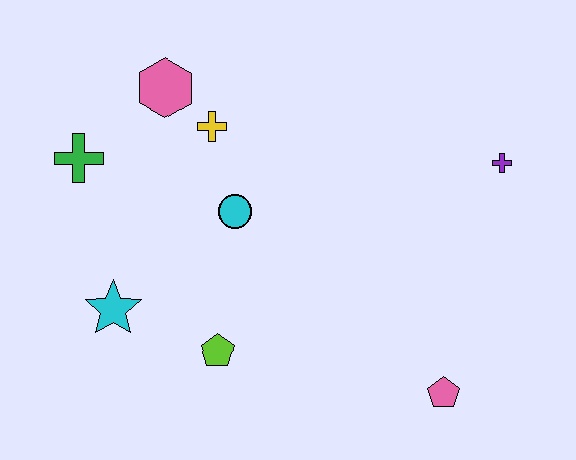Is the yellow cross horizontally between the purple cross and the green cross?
Yes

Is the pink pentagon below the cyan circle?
Yes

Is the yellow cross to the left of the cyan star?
No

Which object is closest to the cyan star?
The lime pentagon is closest to the cyan star.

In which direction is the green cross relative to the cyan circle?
The green cross is to the left of the cyan circle.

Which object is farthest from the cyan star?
The purple cross is farthest from the cyan star.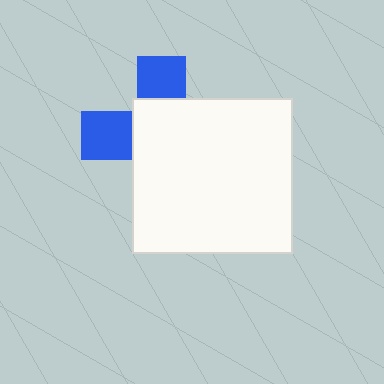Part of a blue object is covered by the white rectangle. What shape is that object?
It is a cross.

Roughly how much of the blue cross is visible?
A small part of it is visible (roughly 34%).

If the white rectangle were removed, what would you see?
You would see the complete blue cross.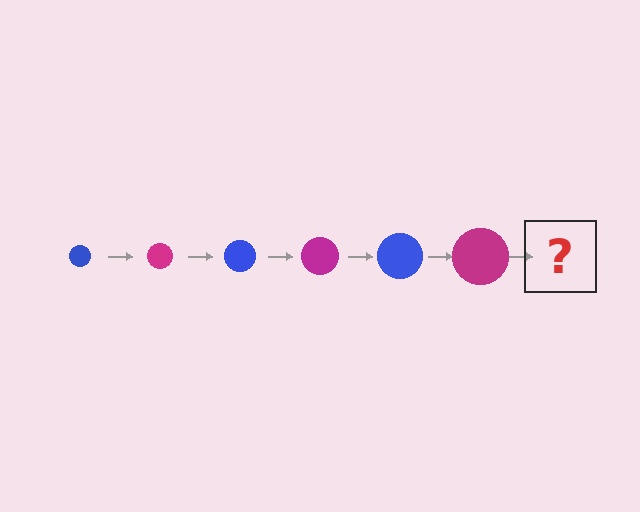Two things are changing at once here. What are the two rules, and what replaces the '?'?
The two rules are that the circle grows larger each step and the color cycles through blue and magenta. The '?' should be a blue circle, larger than the previous one.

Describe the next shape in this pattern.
It should be a blue circle, larger than the previous one.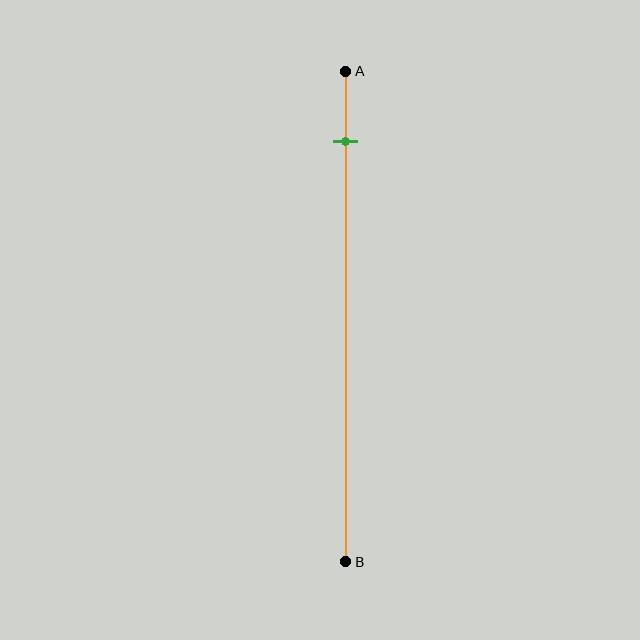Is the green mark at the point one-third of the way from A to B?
No, the mark is at about 15% from A, not at the 33% one-third point.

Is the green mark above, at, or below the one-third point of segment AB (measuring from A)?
The green mark is above the one-third point of segment AB.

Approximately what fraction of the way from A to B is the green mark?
The green mark is approximately 15% of the way from A to B.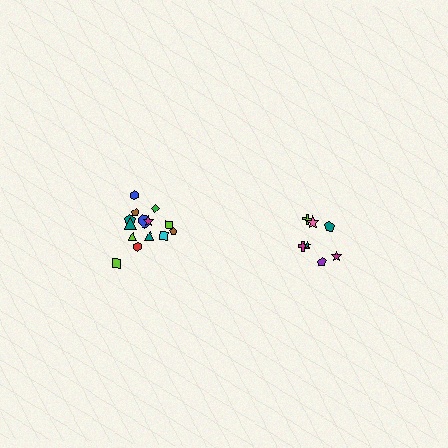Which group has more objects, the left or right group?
The left group.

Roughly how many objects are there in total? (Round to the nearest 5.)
Roughly 20 objects in total.